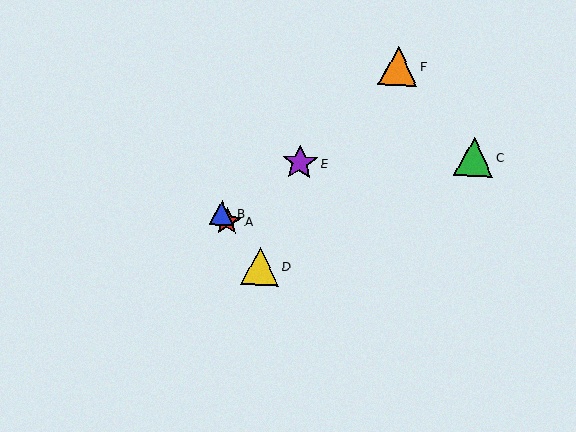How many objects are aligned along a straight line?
3 objects (A, B, D) are aligned along a straight line.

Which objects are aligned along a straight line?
Objects A, B, D are aligned along a straight line.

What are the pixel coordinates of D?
Object D is at (260, 266).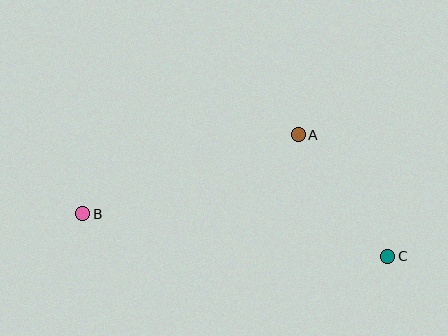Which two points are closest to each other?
Points A and C are closest to each other.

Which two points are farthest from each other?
Points B and C are farthest from each other.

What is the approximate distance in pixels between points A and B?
The distance between A and B is approximately 230 pixels.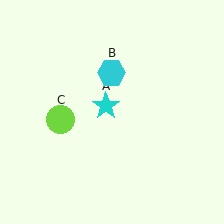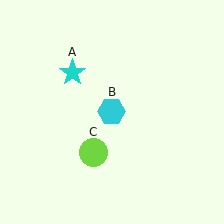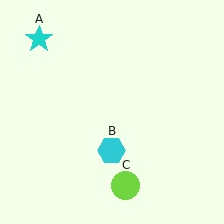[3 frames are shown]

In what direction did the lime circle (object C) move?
The lime circle (object C) moved down and to the right.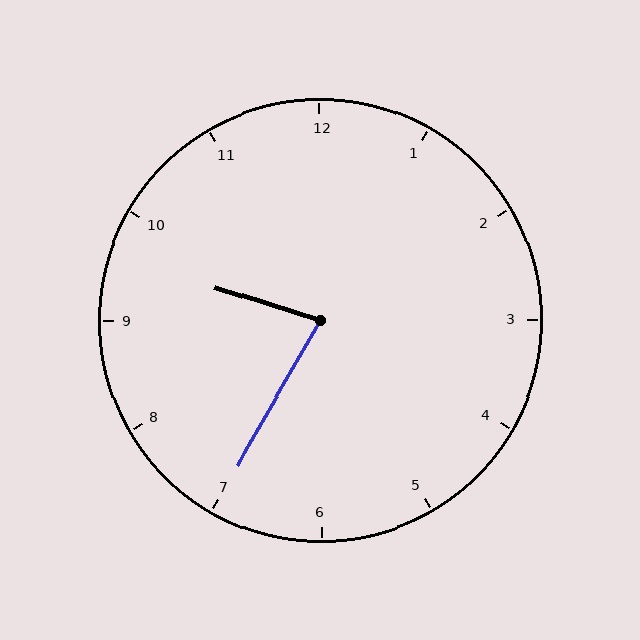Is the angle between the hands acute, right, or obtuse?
It is acute.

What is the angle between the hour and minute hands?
Approximately 78 degrees.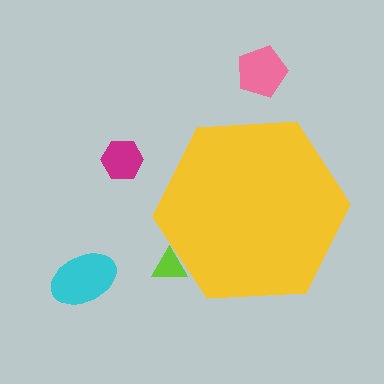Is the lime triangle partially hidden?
Yes, the lime triangle is partially hidden behind the yellow hexagon.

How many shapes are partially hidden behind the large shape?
1 shape is partially hidden.